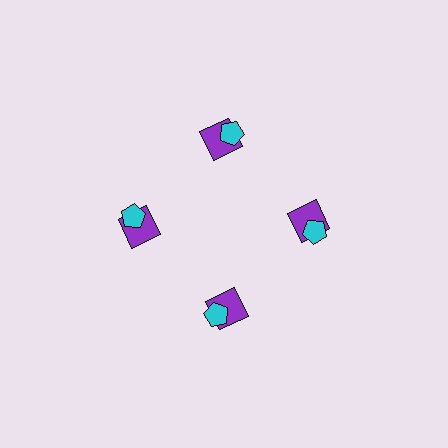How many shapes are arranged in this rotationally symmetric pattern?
There are 8 shapes, arranged in 4 groups of 2.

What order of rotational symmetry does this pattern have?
This pattern has 4-fold rotational symmetry.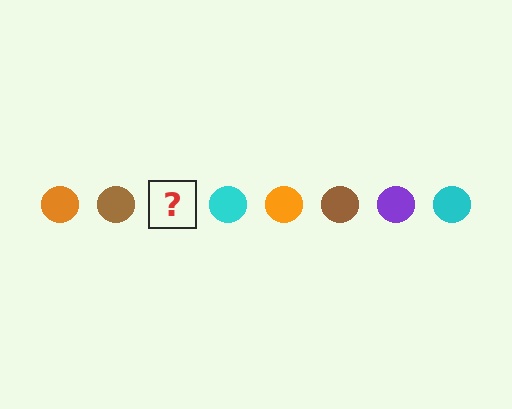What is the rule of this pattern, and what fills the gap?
The rule is that the pattern cycles through orange, brown, purple, cyan circles. The gap should be filled with a purple circle.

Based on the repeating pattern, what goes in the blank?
The blank should be a purple circle.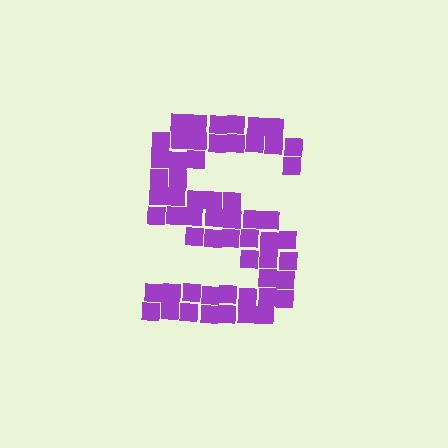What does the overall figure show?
The overall figure shows the letter S.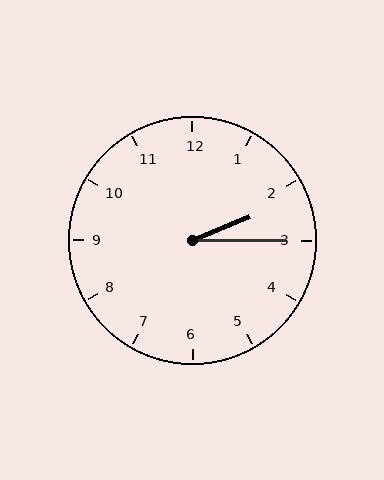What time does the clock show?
2:15.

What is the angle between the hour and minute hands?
Approximately 22 degrees.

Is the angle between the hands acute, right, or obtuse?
It is acute.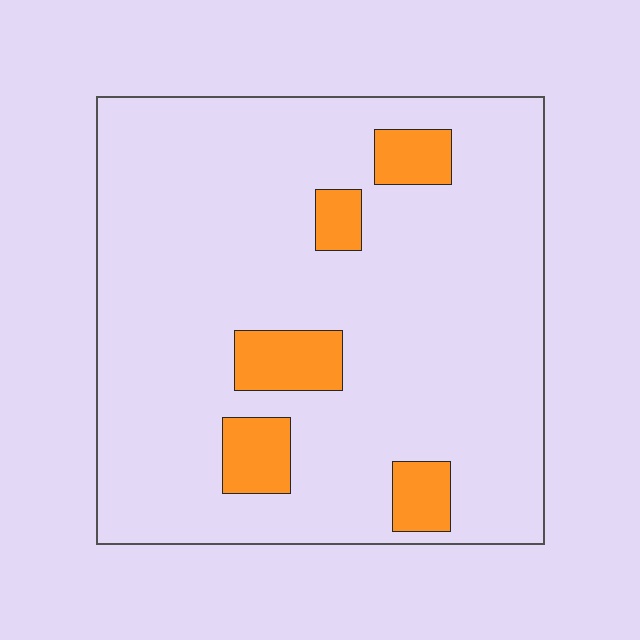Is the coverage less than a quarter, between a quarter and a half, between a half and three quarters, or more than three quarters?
Less than a quarter.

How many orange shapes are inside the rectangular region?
5.